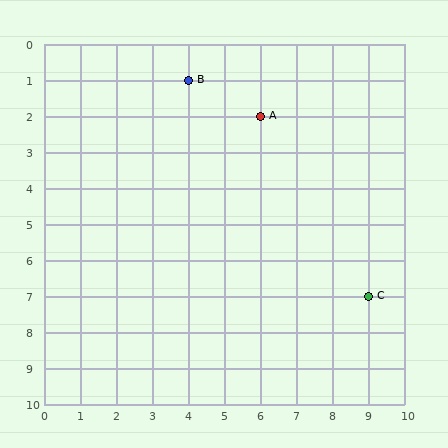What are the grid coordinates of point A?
Point A is at grid coordinates (6, 2).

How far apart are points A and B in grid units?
Points A and B are 2 columns and 1 row apart (about 2.2 grid units diagonally).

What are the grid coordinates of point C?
Point C is at grid coordinates (9, 7).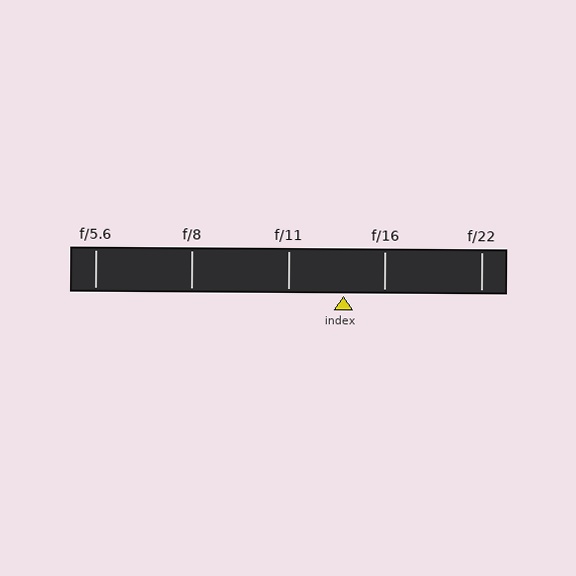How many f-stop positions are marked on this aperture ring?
There are 5 f-stop positions marked.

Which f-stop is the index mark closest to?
The index mark is closest to f/16.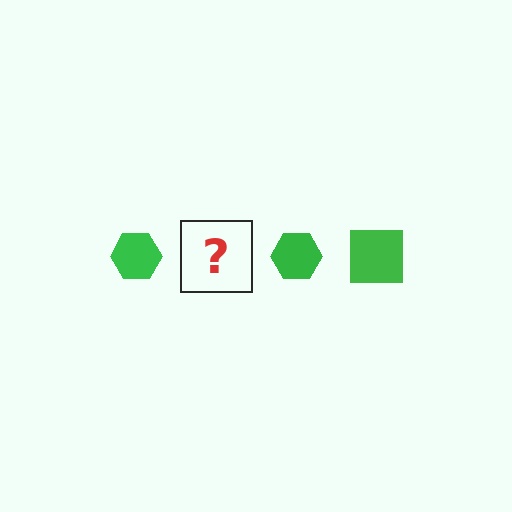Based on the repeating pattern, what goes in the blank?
The blank should be a green square.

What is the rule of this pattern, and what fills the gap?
The rule is that the pattern cycles through hexagon, square shapes in green. The gap should be filled with a green square.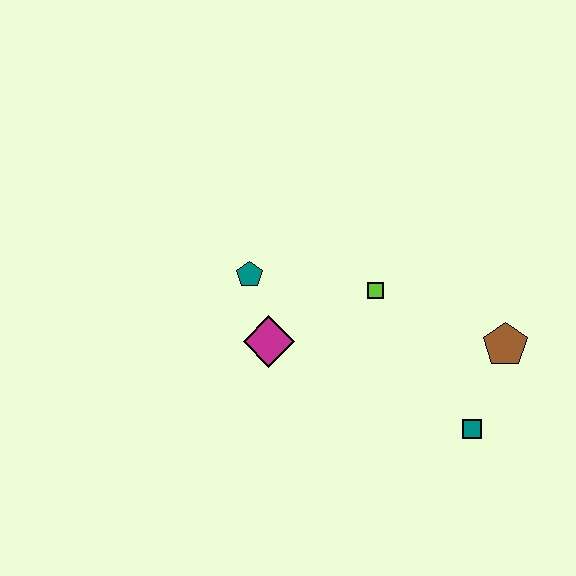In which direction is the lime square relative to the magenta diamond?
The lime square is to the right of the magenta diamond.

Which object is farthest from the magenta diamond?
The brown pentagon is farthest from the magenta diamond.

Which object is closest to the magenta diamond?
The teal pentagon is closest to the magenta diamond.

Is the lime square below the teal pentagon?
Yes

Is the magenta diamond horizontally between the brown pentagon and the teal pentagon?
Yes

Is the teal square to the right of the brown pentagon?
No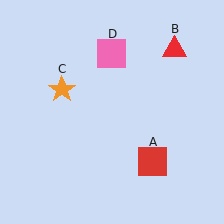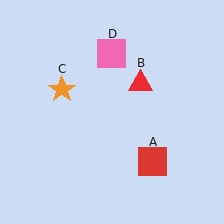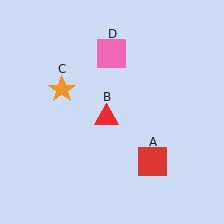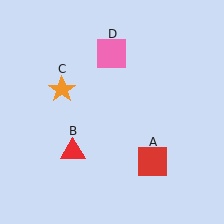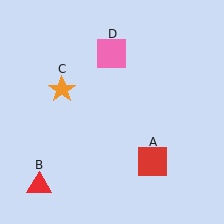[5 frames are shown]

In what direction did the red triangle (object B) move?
The red triangle (object B) moved down and to the left.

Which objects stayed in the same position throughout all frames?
Red square (object A) and orange star (object C) and pink square (object D) remained stationary.